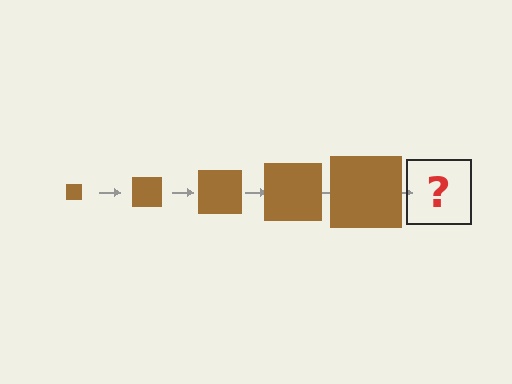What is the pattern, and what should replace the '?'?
The pattern is that the square gets progressively larger each step. The '?' should be a brown square, larger than the previous one.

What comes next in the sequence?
The next element should be a brown square, larger than the previous one.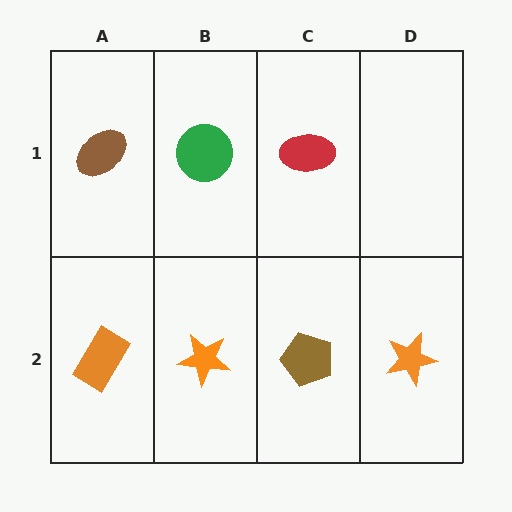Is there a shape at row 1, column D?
No, that cell is empty.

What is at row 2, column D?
An orange star.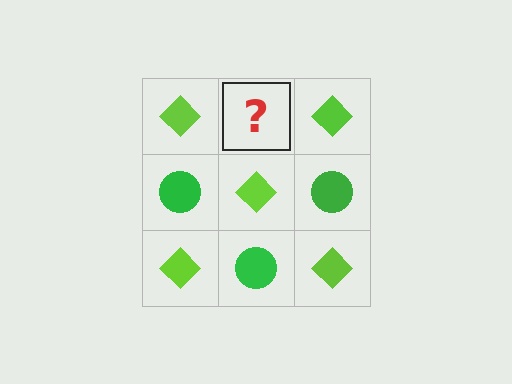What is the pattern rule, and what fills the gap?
The rule is that it alternates lime diamond and green circle in a checkerboard pattern. The gap should be filled with a green circle.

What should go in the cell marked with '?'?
The missing cell should contain a green circle.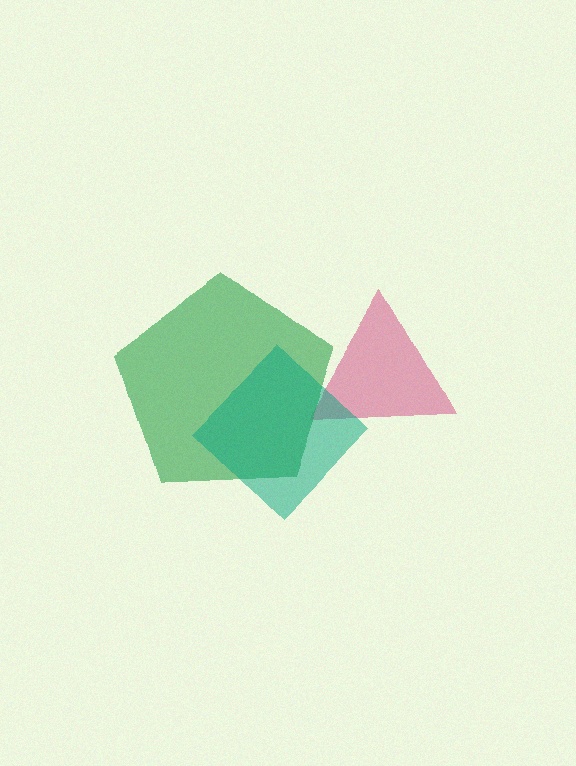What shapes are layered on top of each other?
The layered shapes are: a pink triangle, a green pentagon, a teal diamond.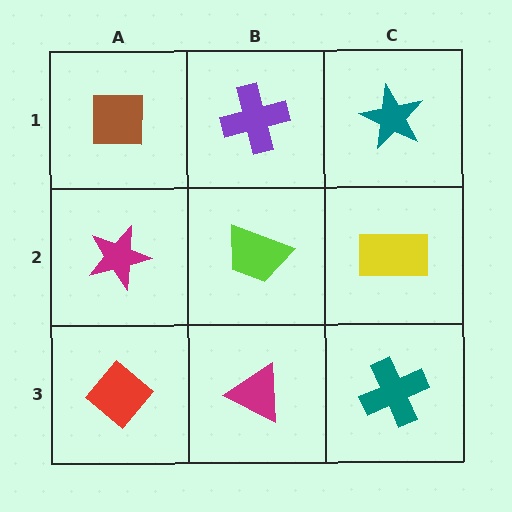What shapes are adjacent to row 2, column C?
A teal star (row 1, column C), a teal cross (row 3, column C), a lime trapezoid (row 2, column B).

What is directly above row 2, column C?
A teal star.